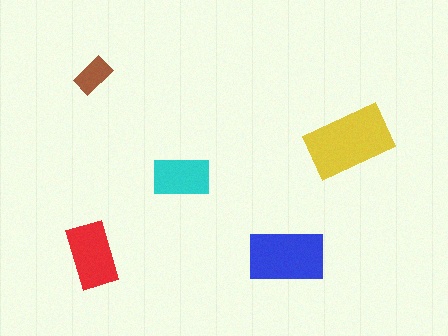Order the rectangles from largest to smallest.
the yellow one, the blue one, the red one, the cyan one, the brown one.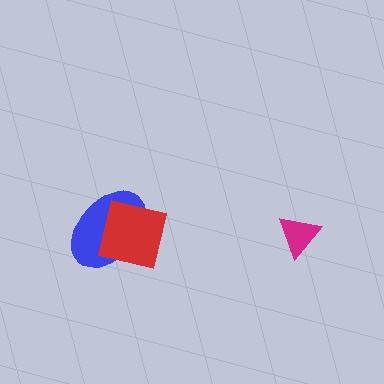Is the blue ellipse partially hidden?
Yes, it is partially covered by another shape.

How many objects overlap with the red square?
1 object overlaps with the red square.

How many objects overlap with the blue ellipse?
1 object overlaps with the blue ellipse.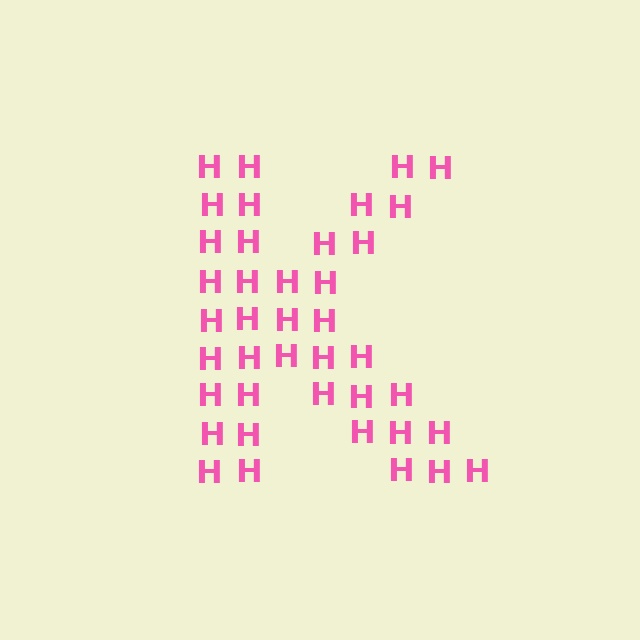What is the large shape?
The large shape is the letter K.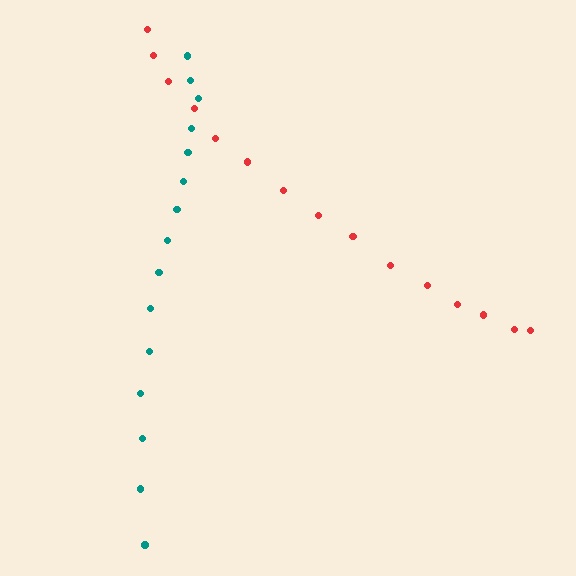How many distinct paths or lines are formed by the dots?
There are 2 distinct paths.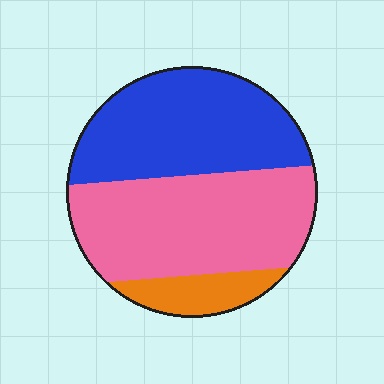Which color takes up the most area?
Pink, at roughly 45%.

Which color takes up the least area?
Orange, at roughly 10%.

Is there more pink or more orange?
Pink.